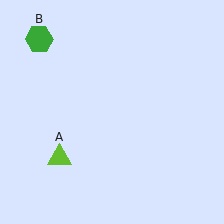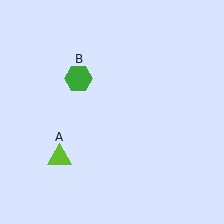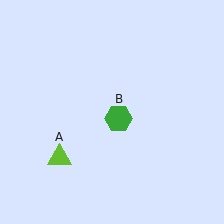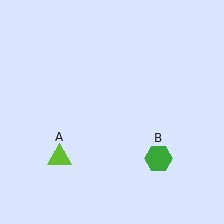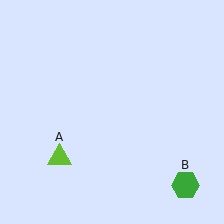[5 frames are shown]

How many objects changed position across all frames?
1 object changed position: green hexagon (object B).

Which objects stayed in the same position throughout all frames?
Lime triangle (object A) remained stationary.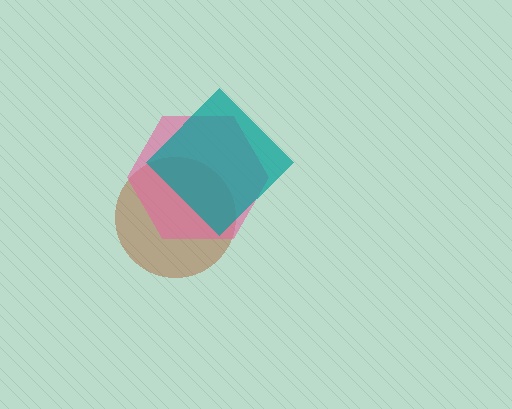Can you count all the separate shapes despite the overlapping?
Yes, there are 3 separate shapes.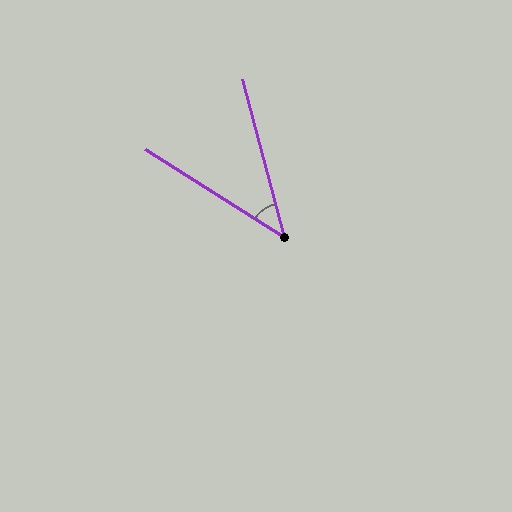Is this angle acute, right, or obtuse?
It is acute.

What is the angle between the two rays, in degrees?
Approximately 43 degrees.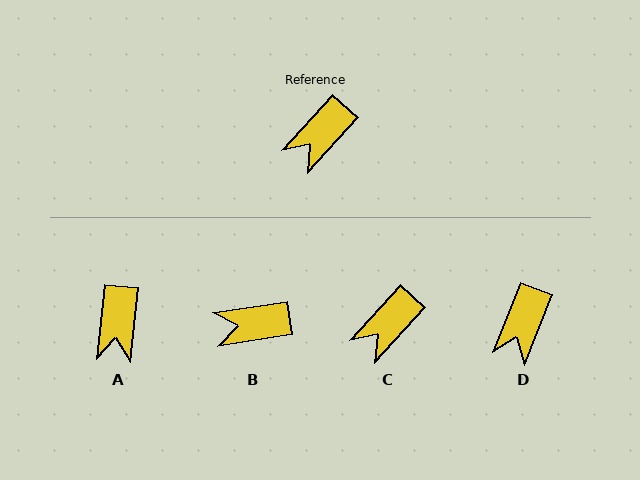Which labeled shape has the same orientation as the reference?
C.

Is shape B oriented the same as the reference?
No, it is off by about 39 degrees.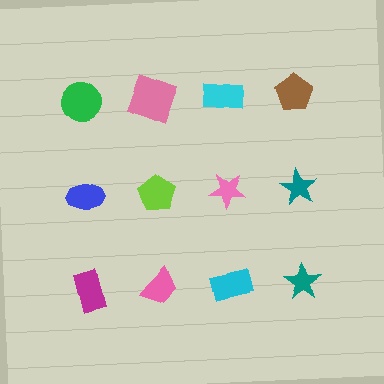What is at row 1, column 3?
A cyan rectangle.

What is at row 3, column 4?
A teal star.